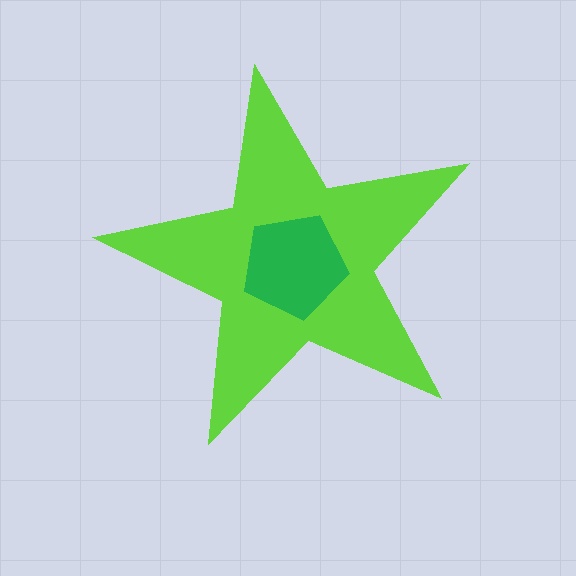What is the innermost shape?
The green pentagon.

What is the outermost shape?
The lime star.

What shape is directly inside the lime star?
The green pentagon.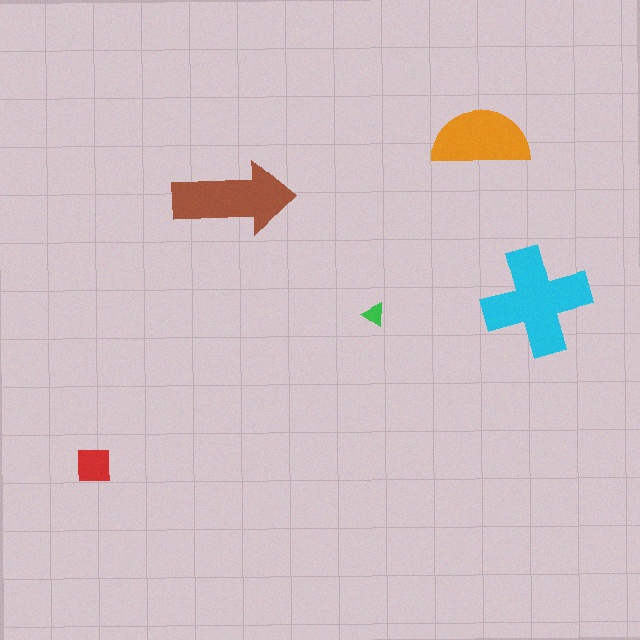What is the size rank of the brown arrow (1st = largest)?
2nd.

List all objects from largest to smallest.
The cyan cross, the brown arrow, the orange semicircle, the red square, the green triangle.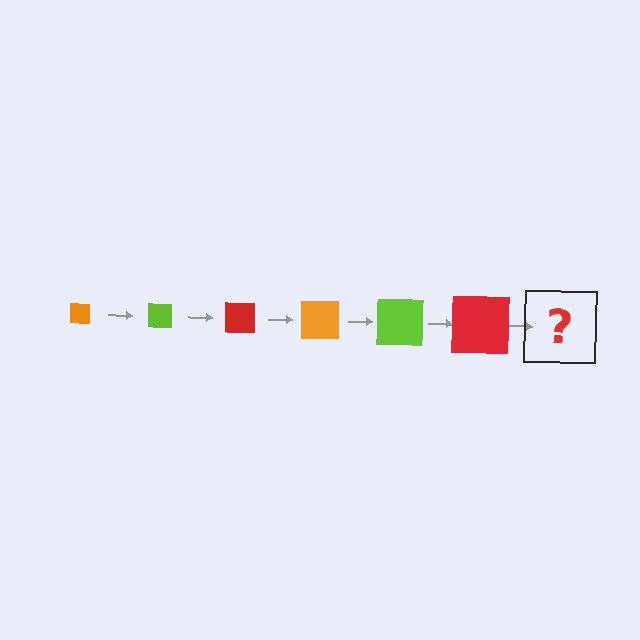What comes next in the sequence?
The next element should be an orange square, larger than the previous one.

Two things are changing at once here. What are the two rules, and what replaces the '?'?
The two rules are that the square grows larger each step and the color cycles through orange, lime, and red. The '?' should be an orange square, larger than the previous one.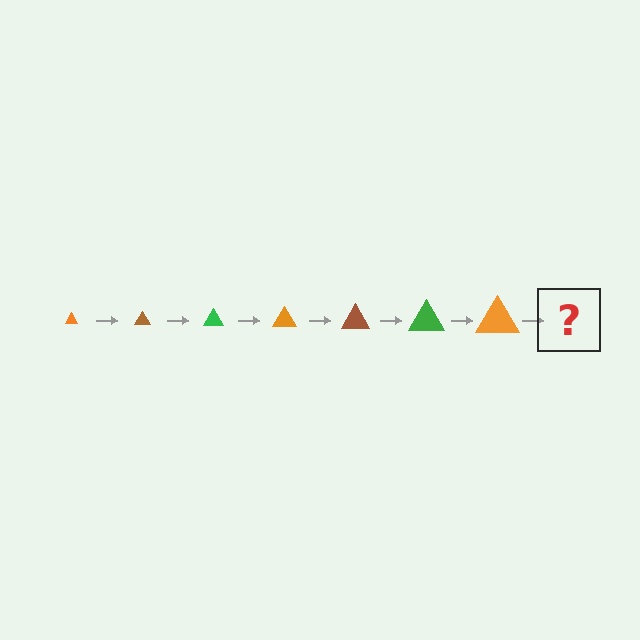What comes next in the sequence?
The next element should be a brown triangle, larger than the previous one.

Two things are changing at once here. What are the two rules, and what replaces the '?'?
The two rules are that the triangle grows larger each step and the color cycles through orange, brown, and green. The '?' should be a brown triangle, larger than the previous one.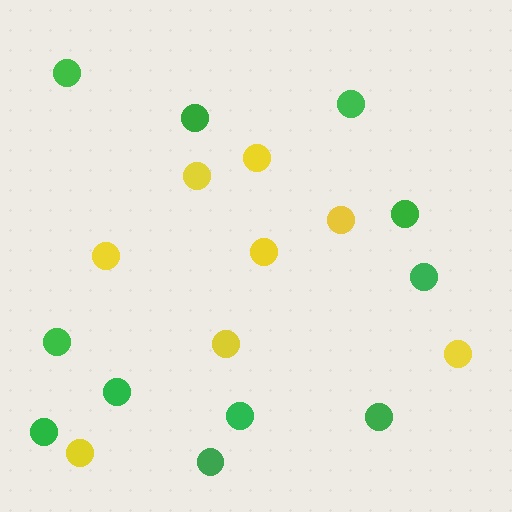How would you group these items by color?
There are 2 groups: one group of green circles (11) and one group of yellow circles (8).